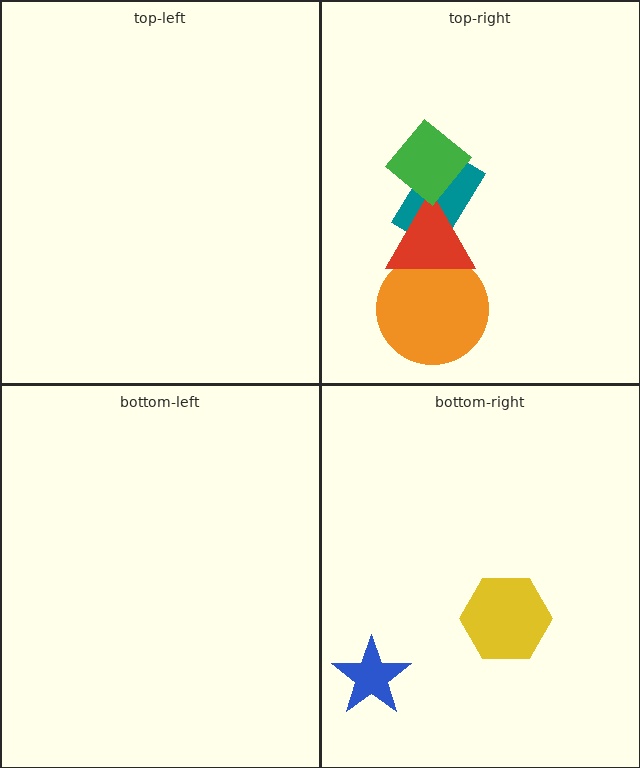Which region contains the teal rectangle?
The top-right region.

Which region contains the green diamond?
The top-right region.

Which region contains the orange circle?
The top-right region.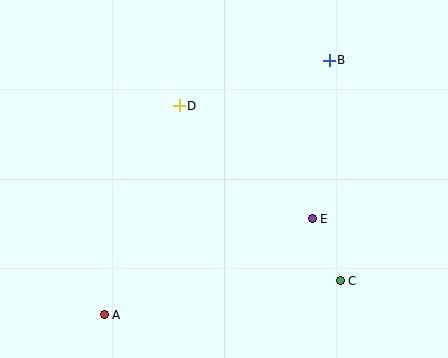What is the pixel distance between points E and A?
The distance between E and A is 229 pixels.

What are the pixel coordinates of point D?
Point D is at (179, 106).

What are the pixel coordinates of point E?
Point E is at (312, 219).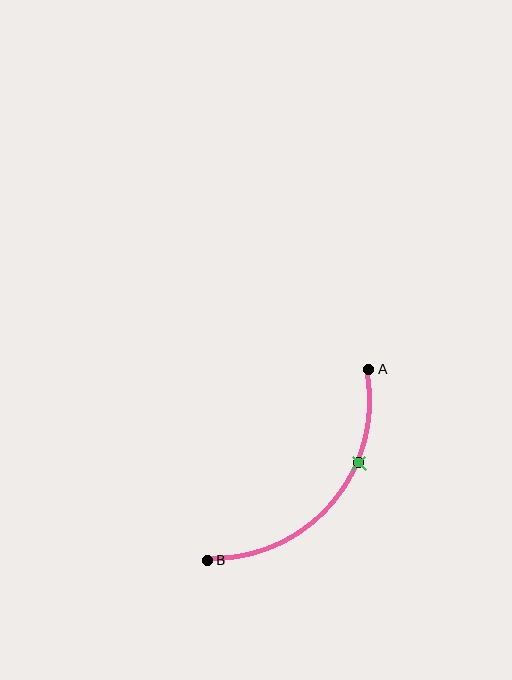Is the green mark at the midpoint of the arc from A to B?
No. The green mark lies on the arc but is closer to endpoint A. The arc midpoint would be at the point on the curve equidistant along the arc from both A and B.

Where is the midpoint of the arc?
The arc midpoint is the point on the curve farthest from the straight line joining A and B. It sits below and to the right of that line.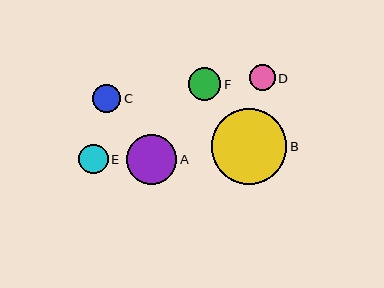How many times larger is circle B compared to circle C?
Circle B is approximately 2.7 times the size of circle C.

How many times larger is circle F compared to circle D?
Circle F is approximately 1.2 times the size of circle D.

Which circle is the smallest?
Circle D is the smallest with a size of approximately 26 pixels.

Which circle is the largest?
Circle B is the largest with a size of approximately 75 pixels.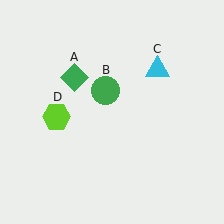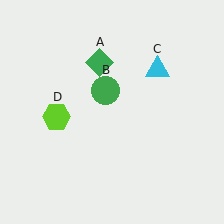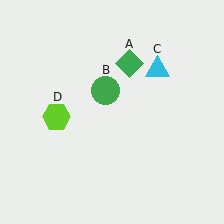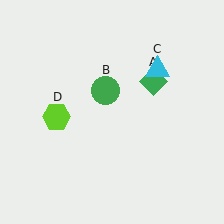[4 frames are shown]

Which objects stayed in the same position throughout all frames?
Green circle (object B) and cyan triangle (object C) and lime hexagon (object D) remained stationary.